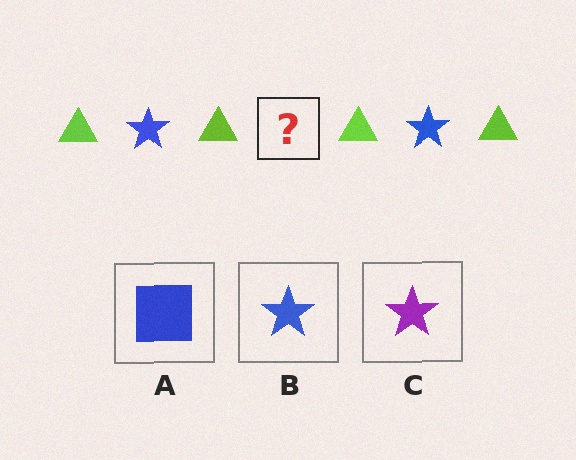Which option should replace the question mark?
Option B.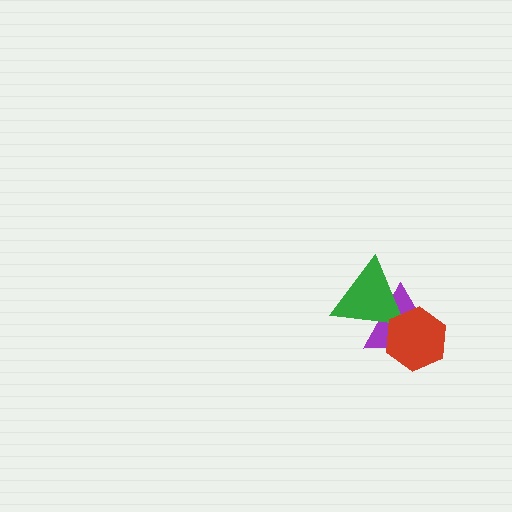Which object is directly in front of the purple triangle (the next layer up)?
The green triangle is directly in front of the purple triangle.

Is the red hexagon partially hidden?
No, no other shape covers it.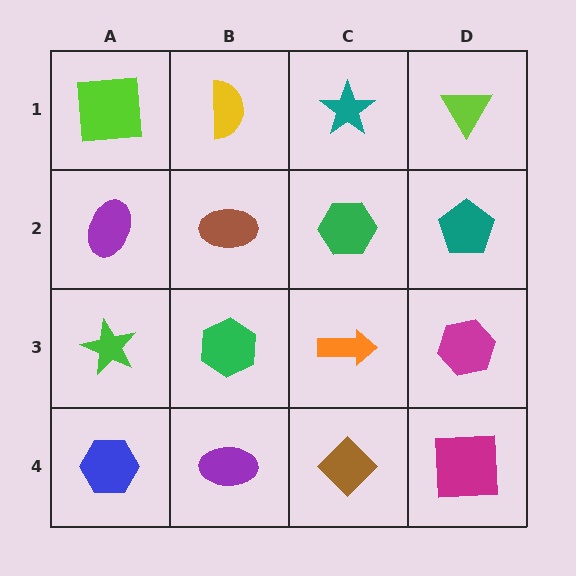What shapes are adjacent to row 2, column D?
A lime triangle (row 1, column D), a magenta hexagon (row 3, column D), a green hexagon (row 2, column C).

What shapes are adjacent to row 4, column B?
A green hexagon (row 3, column B), a blue hexagon (row 4, column A), a brown diamond (row 4, column C).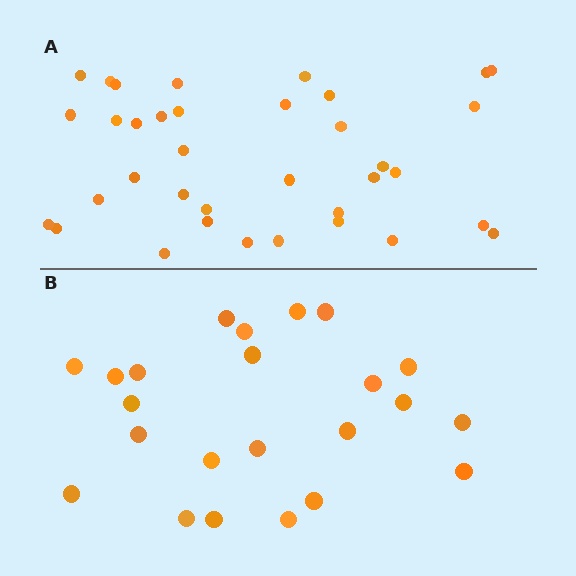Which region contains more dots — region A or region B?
Region A (the top region) has more dots.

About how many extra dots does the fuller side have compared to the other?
Region A has approximately 15 more dots than region B.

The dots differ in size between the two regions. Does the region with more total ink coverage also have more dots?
No. Region B has more total ink coverage because its dots are larger, but region A actually contains more individual dots. Total area can be misleading — the number of items is what matters here.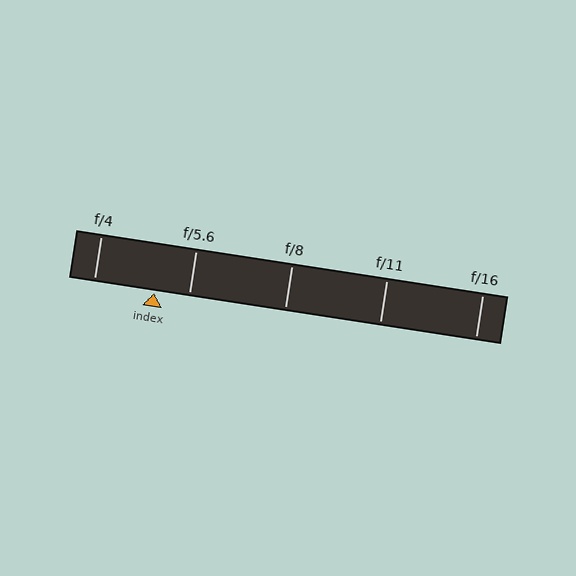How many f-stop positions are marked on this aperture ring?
There are 5 f-stop positions marked.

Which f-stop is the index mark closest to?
The index mark is closest to f/5.6.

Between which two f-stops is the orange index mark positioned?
The index mark is between f/4 and f/5.6.